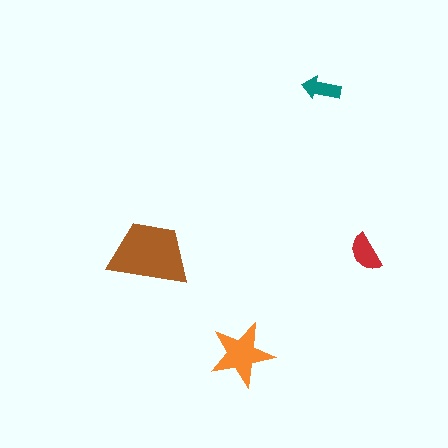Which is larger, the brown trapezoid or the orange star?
The brown trapezoid.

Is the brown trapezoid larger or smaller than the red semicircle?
Larger.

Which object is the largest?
The brown trapezoid.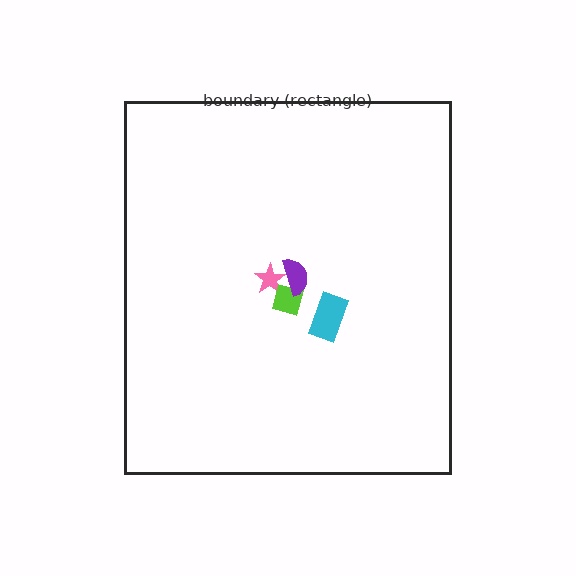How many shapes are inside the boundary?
4 inside, 0 outside.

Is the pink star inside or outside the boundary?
Inside.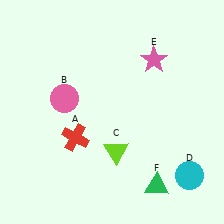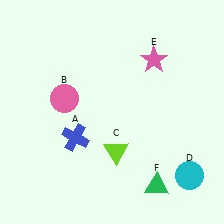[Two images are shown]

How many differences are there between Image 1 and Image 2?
There is 1 difference between the two images.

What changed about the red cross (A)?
In Image 1, A is red. In Image 2, it changed to blue.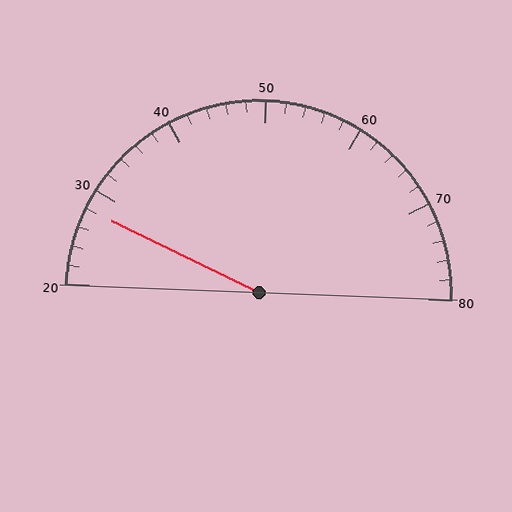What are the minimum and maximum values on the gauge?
The gauge ranges from 20 to 80.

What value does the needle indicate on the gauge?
The needle indicates approximately 28.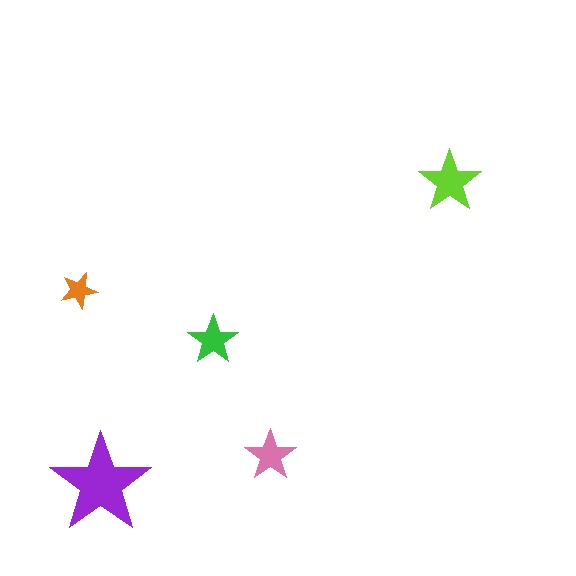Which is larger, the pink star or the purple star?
The purple one.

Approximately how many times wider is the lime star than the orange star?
About 1.5 times wider.